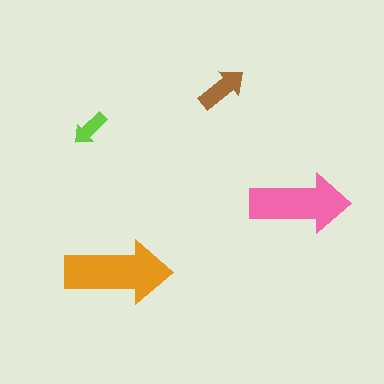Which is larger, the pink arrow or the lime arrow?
The pink one.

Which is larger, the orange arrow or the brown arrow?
The orange one.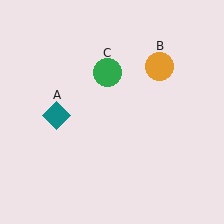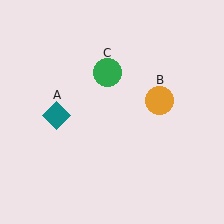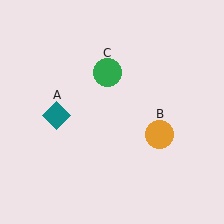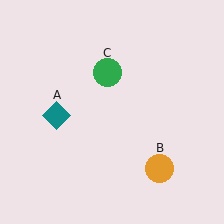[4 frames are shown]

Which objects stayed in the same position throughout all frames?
Teal diamond (object A) and green circle (object C) remained stationary.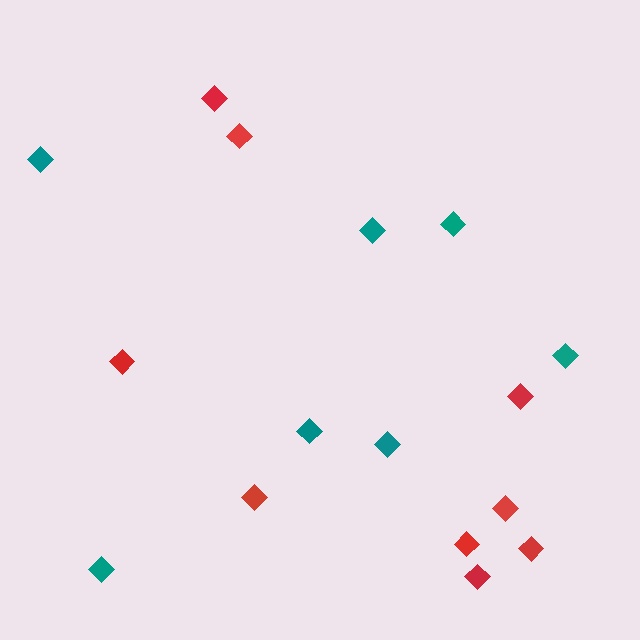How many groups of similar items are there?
There are 2 groups: one group of red diamonds (9) and one group of teal diamonds (7).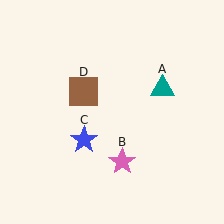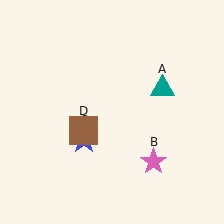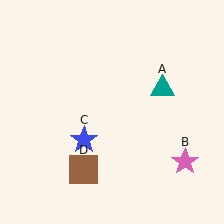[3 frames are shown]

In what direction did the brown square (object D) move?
The brown square (object D) moved down.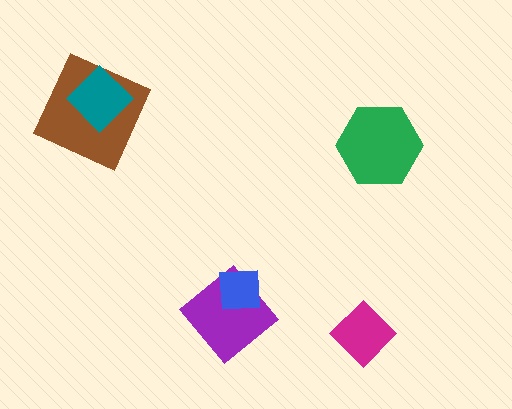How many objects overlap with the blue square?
1 object overlaps with the blue square.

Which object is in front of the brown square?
The teal diamond is in front of the brown square.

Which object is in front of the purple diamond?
The blue square is in front of the purple diamond.